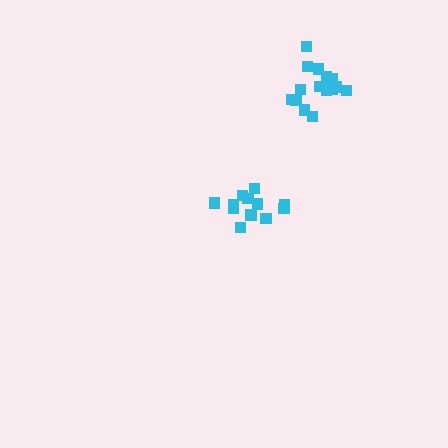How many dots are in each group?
Group 1: 12 dots, Group 2: 16 dots (28 total).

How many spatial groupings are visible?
There are 2 spatial groupings.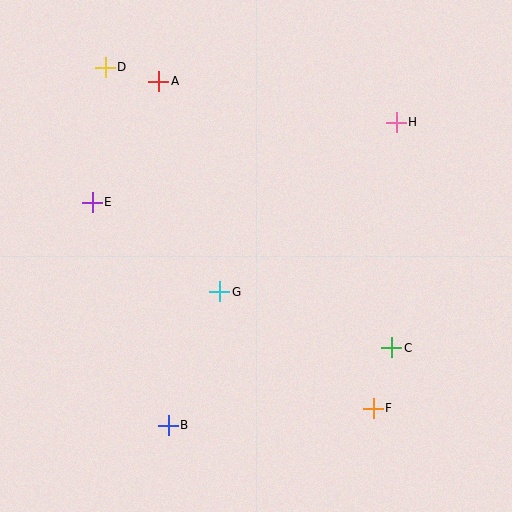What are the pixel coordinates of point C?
Point C is at (392, 348).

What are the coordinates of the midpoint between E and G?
The midpoint between E and G is at (156, 247).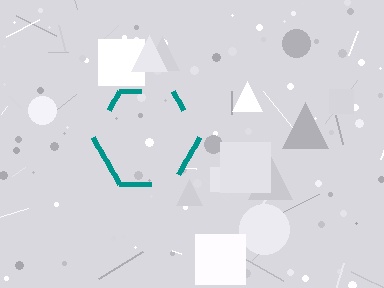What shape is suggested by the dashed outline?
The dashed outline suggests a hexagon.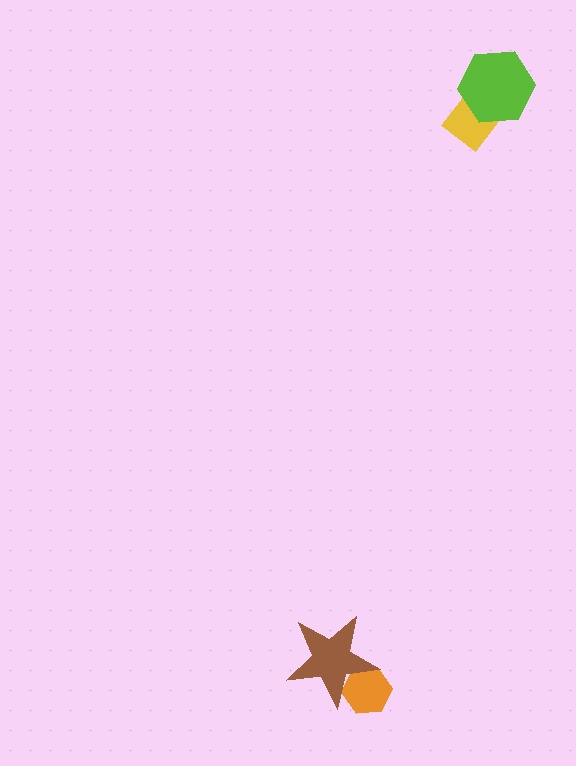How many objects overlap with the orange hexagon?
1 object overlaps with the orange hexagon.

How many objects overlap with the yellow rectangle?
1 object overlaps with the yellow rectangle.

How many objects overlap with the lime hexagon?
1 object overlaps with the lime hexagon.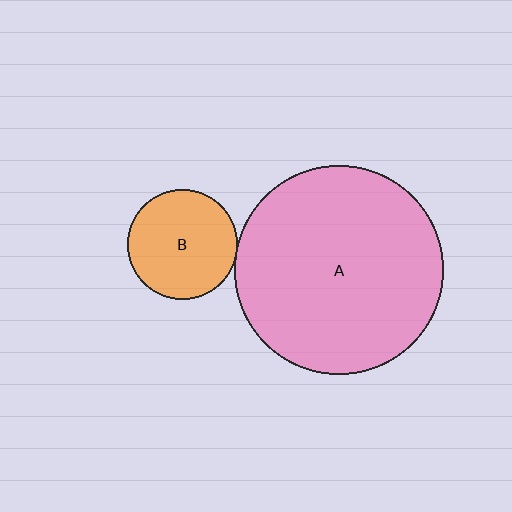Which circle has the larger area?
Circle A (pink).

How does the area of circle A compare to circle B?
Approximately 3.6 times.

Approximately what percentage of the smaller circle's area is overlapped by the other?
Approximately 5%.